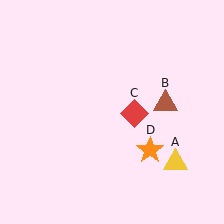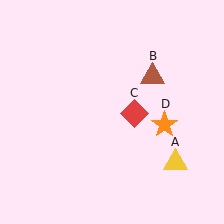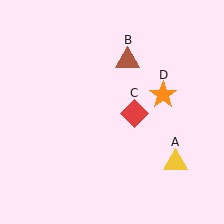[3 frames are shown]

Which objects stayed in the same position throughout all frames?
Yellow triangle (object A) and red diamond (object C) remained stationary.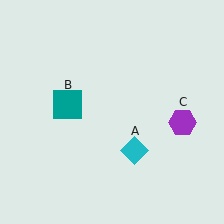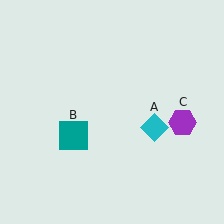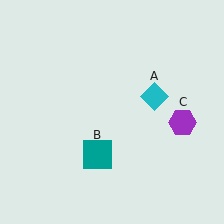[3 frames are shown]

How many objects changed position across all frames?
2 objects changed position: cyan diamond (object A), teal square (object B).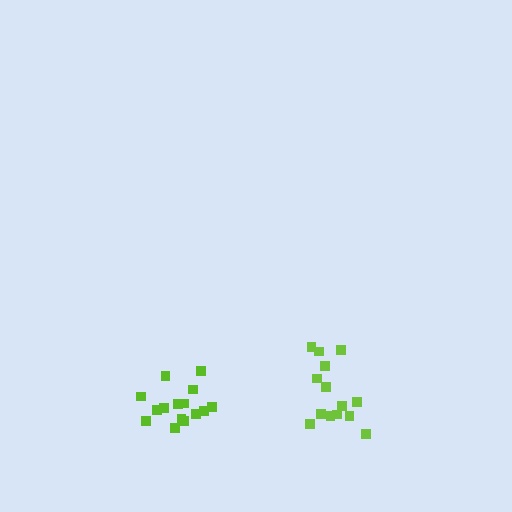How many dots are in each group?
Group 1: 14 dots, Group 2: 15 dots (29 total).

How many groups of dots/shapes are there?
There are 2 groups.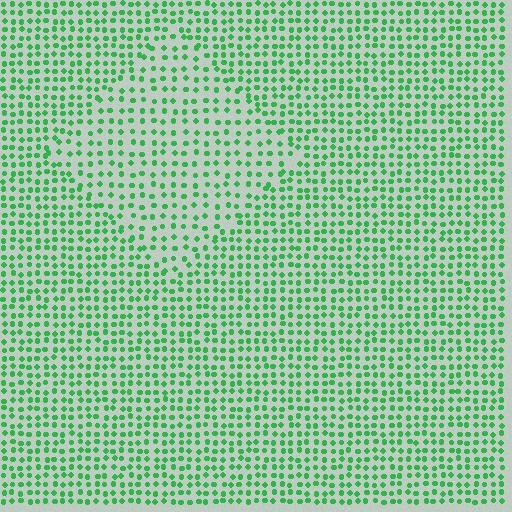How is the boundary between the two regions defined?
The boundary is defined by a change in element density (approximately 1.6x ratio). All elements are the same color, size, and shape.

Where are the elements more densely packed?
The elements are more densely packed outside the diamond boundary.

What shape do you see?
I see a diamond.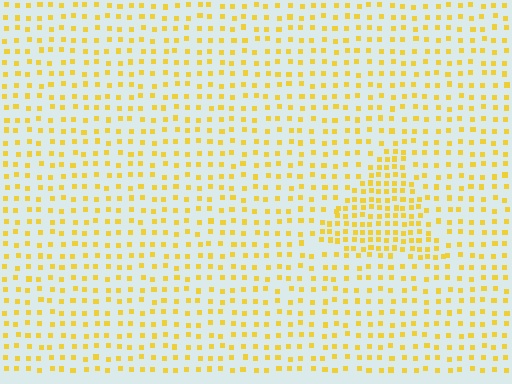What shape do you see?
I see a triangle.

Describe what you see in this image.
The image contains small yellow elements arranged at two different densities. A triangle-shaped region is visible where the elements are more densely packed than the surrounding area.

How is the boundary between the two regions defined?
The boundary is defined by a change in element density (approximately 1.9x ratio). All elements are the same color, size, and shape.